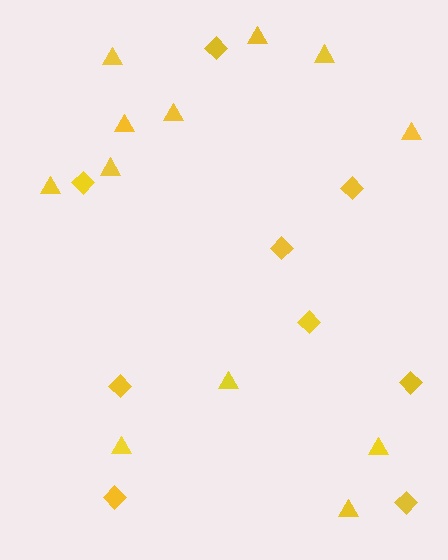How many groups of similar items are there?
There are 2 groups: one group of triangles (12) and one group of diamonds (9).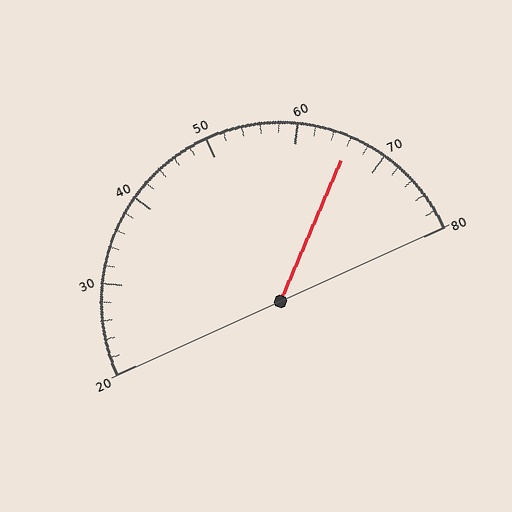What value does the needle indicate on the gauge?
The needle indicates approximately 66.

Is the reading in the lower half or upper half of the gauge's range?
The reading is in the upper half of the range (20 to 80).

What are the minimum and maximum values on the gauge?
The gauge ranges from 20 to 80.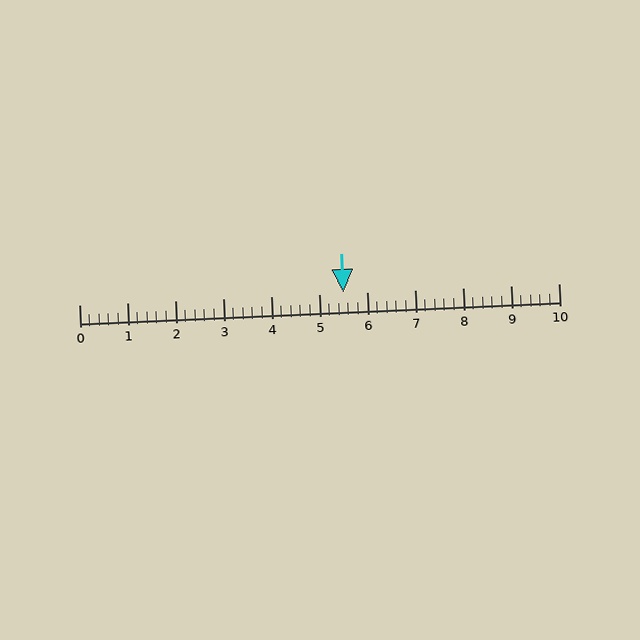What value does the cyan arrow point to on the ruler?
The cyan arrow points to approximately 5.5.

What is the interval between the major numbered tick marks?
The major tick marks are spaced 1 units apart.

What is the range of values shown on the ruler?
The ruler shows values from 0 to 10.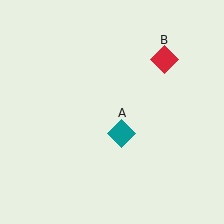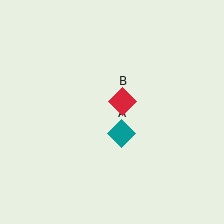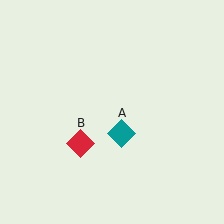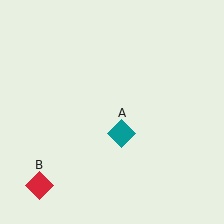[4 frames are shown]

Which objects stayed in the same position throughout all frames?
Teal diamond (object A) remained stationary.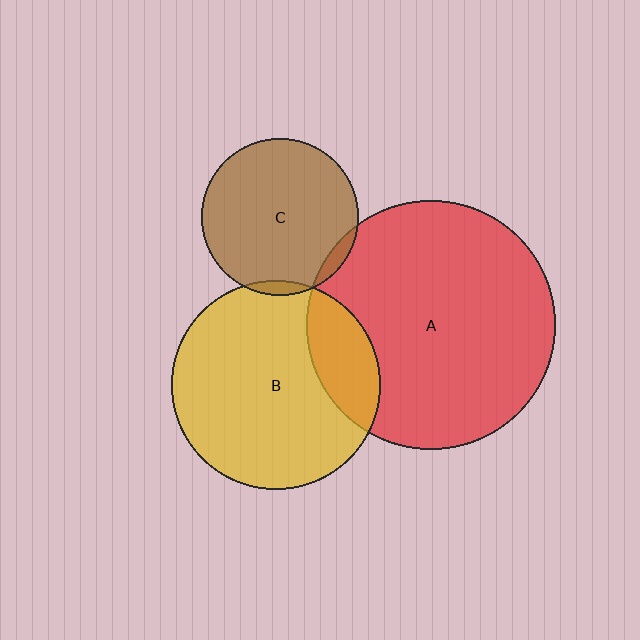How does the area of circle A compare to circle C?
Approximately 2.5 times.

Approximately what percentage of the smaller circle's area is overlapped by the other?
Approximately 20%.